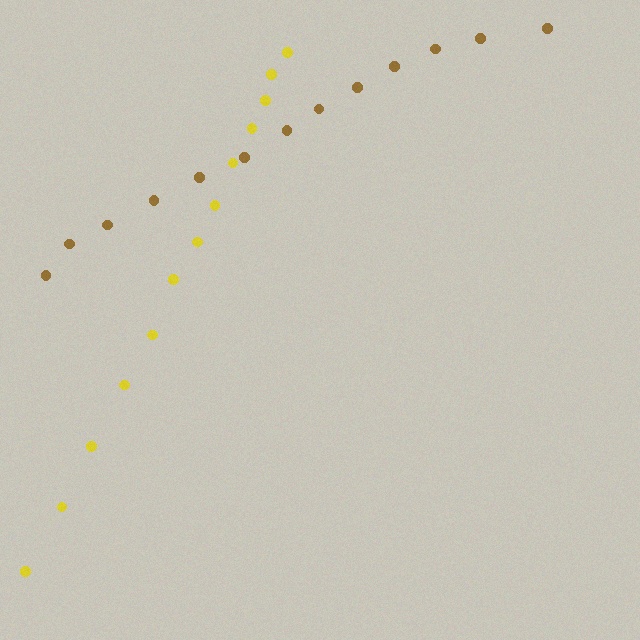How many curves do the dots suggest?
There are 2 distinct paths.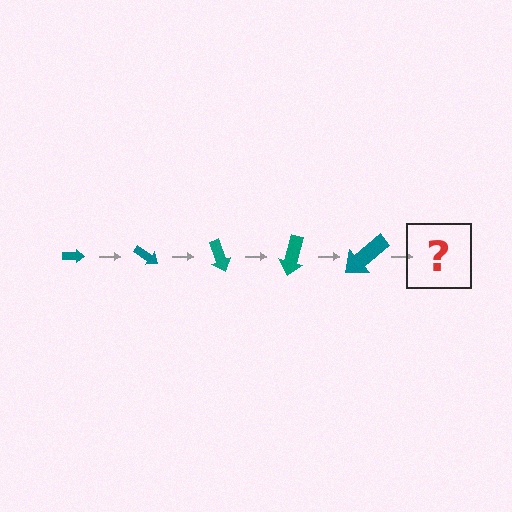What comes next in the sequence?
The next element should be an arrow, larger than the previous one and rotated 175 degrees from the start.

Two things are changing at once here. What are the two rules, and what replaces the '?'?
The two rules are that the arrow grows larger each step and it rotates 35 degrees each step. The '?' should be an arrow, larger than the previous one and rotated 175 degrees from the start.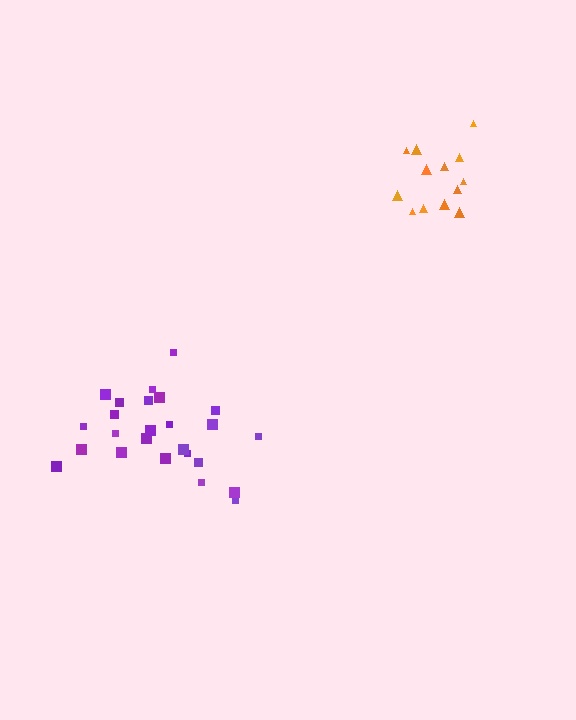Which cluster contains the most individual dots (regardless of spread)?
Purple (25).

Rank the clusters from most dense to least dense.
purple, orange.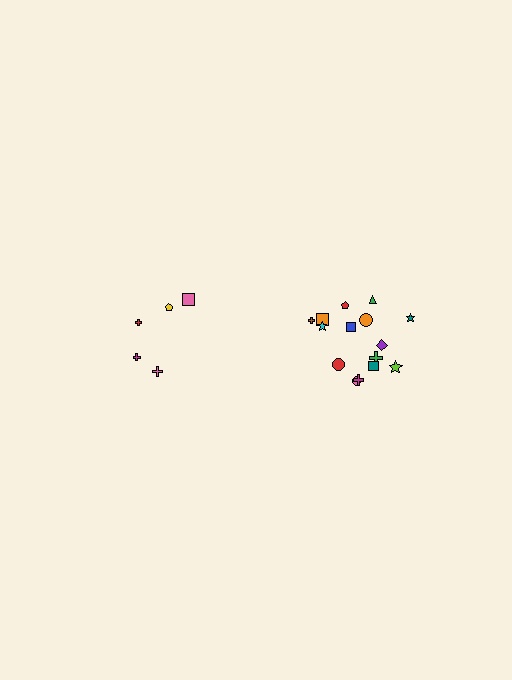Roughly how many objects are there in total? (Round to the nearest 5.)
Roughly 20 objects in total.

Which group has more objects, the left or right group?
The right group.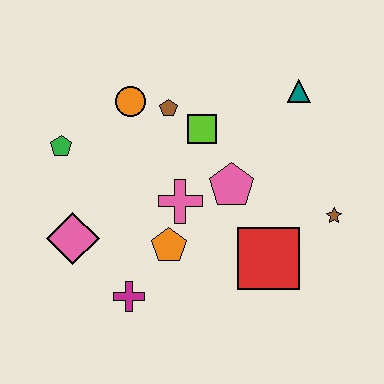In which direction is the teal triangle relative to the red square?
The teal triangle is above the red square.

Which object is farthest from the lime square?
The magenta cross is farthest from the lime square.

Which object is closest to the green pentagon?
The orange circle is closest to the green pentagon.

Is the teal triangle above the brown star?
Yes